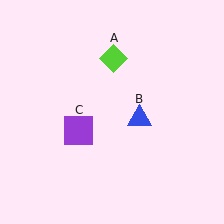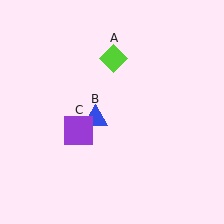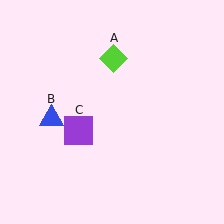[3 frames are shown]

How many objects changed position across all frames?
1 object changed position: blue triangle (object B).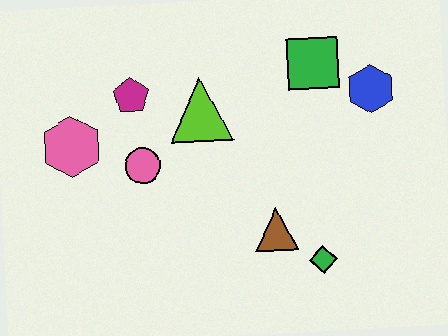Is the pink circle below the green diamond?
No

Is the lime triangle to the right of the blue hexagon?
No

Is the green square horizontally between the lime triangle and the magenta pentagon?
No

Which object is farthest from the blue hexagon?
The pink hexagon is farthest from the blue hexagon.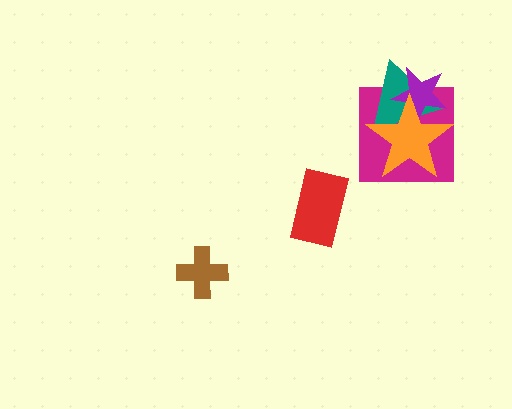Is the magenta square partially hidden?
Yes, it is partially covered by another shape.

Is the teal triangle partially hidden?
Yes, it is partially covered by another shape.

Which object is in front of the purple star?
The orange star is in front of the purple star.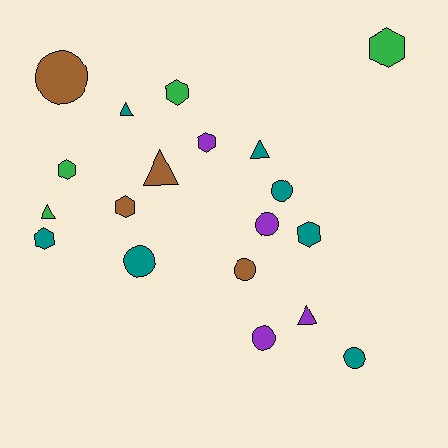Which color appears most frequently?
Teal, with 7 objects.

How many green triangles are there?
There is 1 green triangle.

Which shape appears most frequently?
Hexagon, with 7 objects.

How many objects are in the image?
There are 19 objects.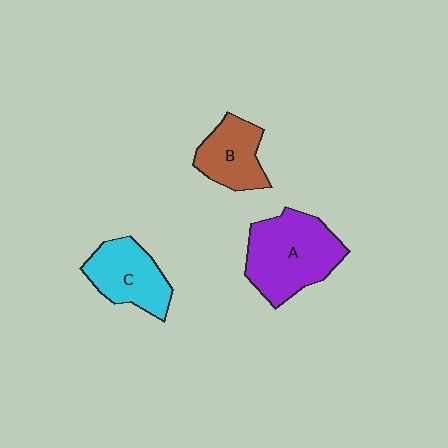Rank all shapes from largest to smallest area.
From largest to smallest: A (purple), C (cyan), B (brown).